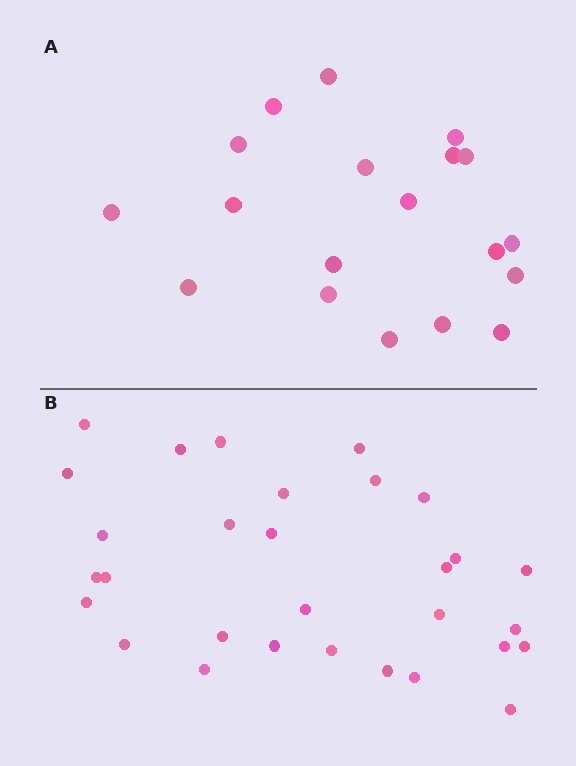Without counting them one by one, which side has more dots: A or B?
Region B (the bottom region) has more dots.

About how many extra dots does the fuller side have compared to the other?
Region B has roughly 12 or so more dots than region A.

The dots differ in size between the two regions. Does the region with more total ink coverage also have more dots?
No. Region A has more total ink coverage because its dots are larger, but region B actually contains more individual dots. Total area can be misleading — the number of items is what matters here.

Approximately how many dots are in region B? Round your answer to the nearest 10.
About 30 dots.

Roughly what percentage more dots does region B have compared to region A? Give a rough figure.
About 60% more.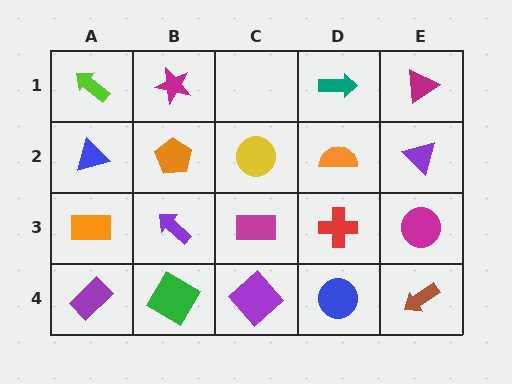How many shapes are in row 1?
4 shapes.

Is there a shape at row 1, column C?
No, that cell is empty.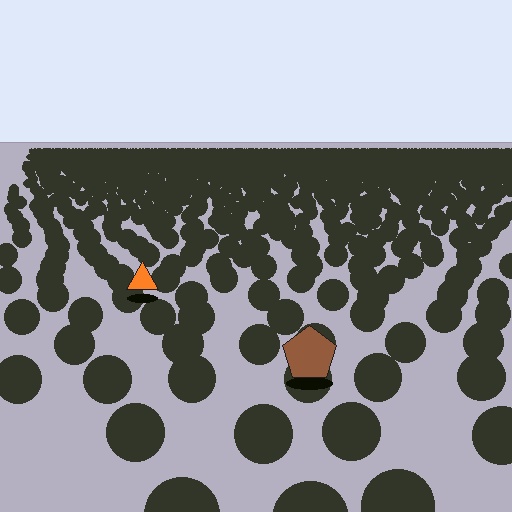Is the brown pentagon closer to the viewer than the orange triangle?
Yes. The brown pentagon is closer — you can tell from the texture gradient: the ground texture is coarser near it.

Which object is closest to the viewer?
The brown pentagon is closest. The texture marks near it are larger and more spread out.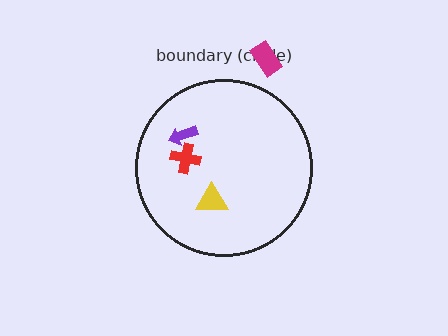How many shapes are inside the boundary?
3 inside, 1 outside.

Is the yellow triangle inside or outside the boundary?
Inside.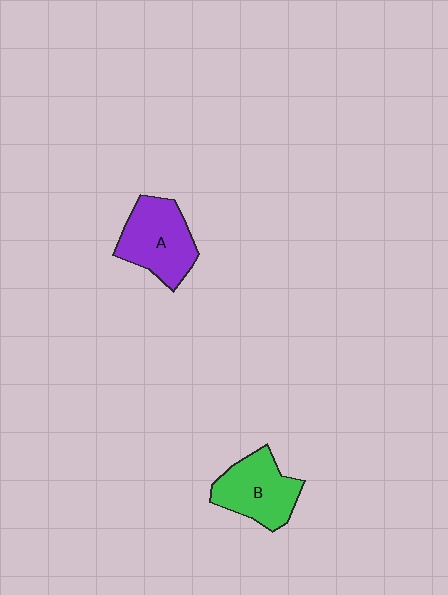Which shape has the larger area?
Shape A (purple).